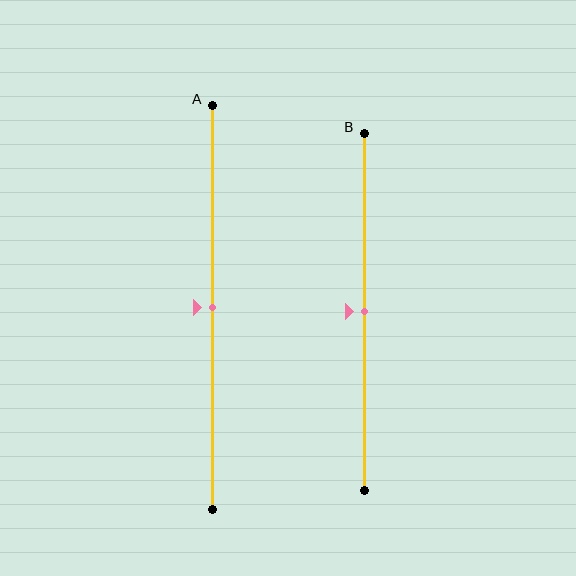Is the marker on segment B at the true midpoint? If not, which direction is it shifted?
Yes, the marker on segment B is at the true midpoint.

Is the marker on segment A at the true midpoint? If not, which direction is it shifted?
Yes, the marker on segment A is at the true midpoint.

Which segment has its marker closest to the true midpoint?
Segment A has its marker closest to the true midpoint.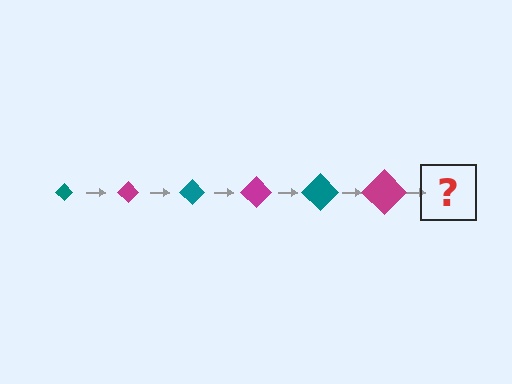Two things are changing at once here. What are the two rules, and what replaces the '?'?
The two rules are that the diamond grows larger each step and the color cycles through teal and magenta. The '?' should be a teal diamond, larger than the previous one.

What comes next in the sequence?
The next element should be a teal diamond, larger than the previous one.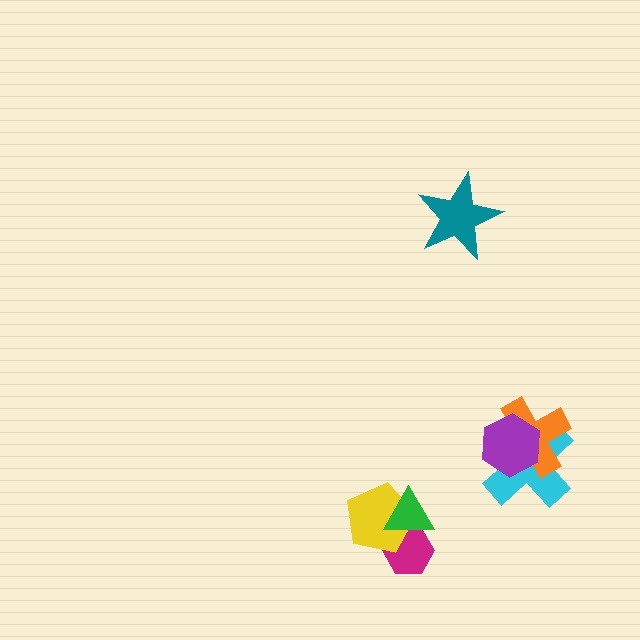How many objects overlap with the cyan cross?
2 objects overlap with the cyan cross.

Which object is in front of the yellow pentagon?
The green triangle is in front of the yellow pentagon.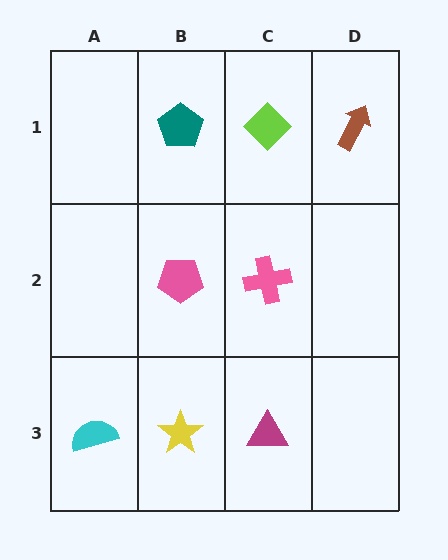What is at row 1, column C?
A lime diamond.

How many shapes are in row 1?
3 shapes.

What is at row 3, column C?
A magenta triangle.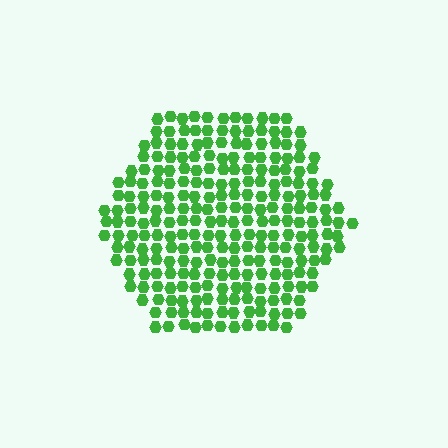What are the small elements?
The small elements are hexagons.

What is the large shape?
The large shape is a hexagon.